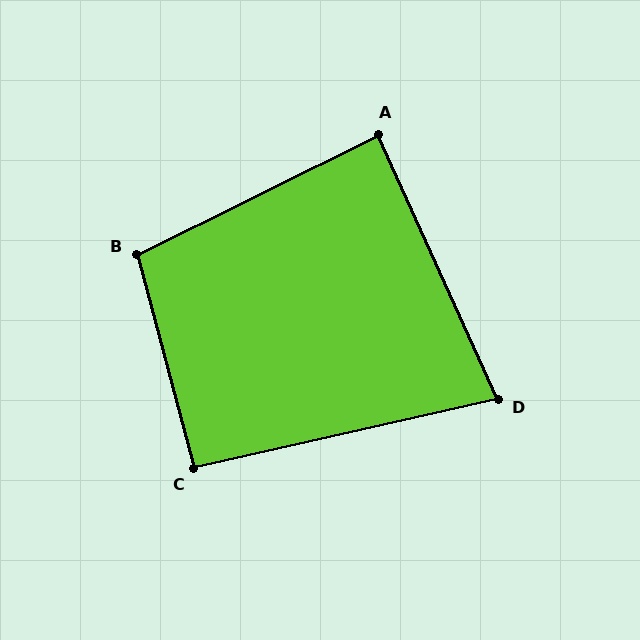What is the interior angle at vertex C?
Approximately 92 degrees (approximately right).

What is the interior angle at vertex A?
Approximately 88 degrees (approximately right).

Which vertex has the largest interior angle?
B, at approximately 101 degrees.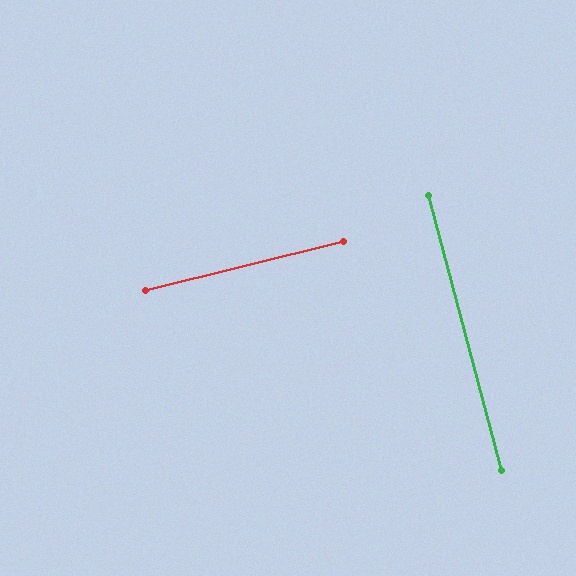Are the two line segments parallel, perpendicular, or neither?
Perpendicular — they meet at approximately 89°.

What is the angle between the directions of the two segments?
Approximately 89 degrees.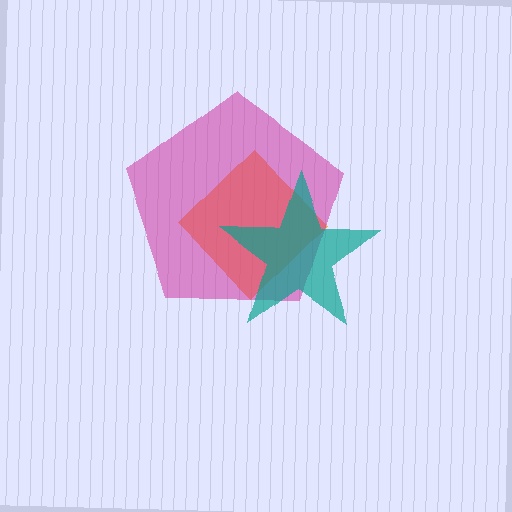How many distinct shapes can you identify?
There are 3 distinct shapes: an orange diamond, a magenta pentagon, a teal star.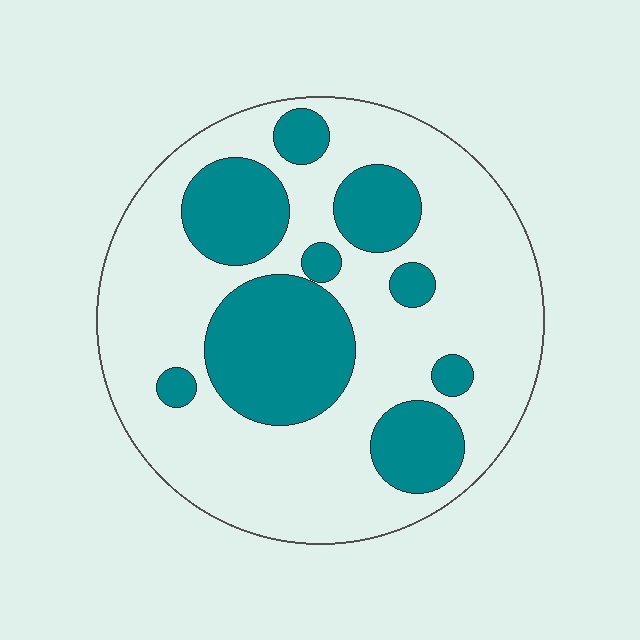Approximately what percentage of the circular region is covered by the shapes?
Approximately 30%.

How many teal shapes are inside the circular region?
9.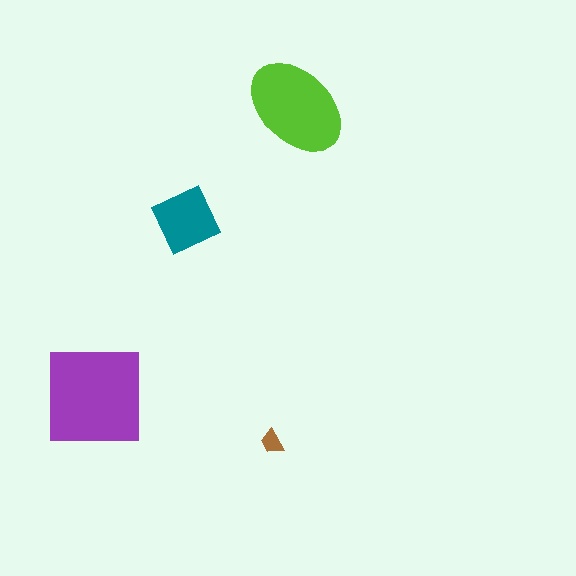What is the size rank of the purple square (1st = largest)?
1st.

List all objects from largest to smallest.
The purple square, the lime ellipse, the teal diamond, the brown trapezoid.